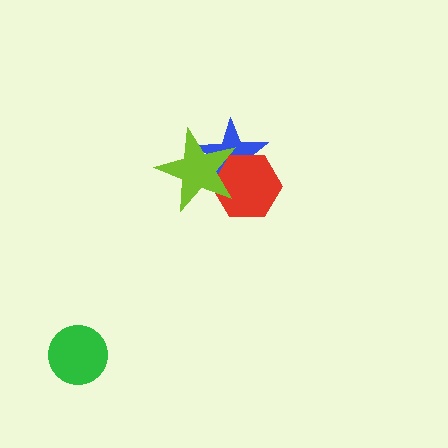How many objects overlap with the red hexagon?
2 objects overlap with the red hexagon.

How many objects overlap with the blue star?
2 objects overlap with the blue star.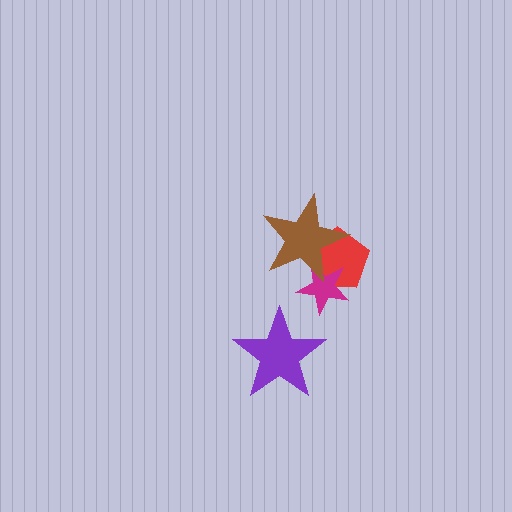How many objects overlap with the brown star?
2 objects overlap with the brown star.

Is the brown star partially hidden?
No, no other shape covers it.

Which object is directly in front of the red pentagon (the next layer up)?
The magenta star is directly in front of the red pentagon.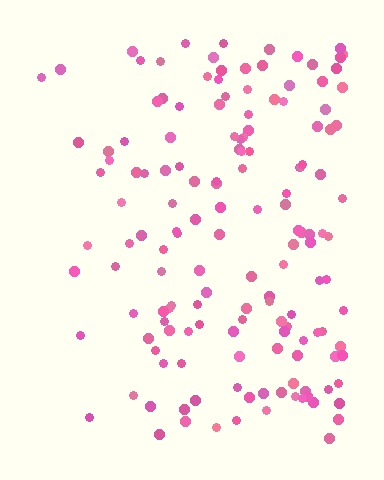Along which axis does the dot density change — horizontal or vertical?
Horizontal.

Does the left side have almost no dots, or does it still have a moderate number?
Still a moderate number, just noticeably fewer than the right.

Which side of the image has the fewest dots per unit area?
The left.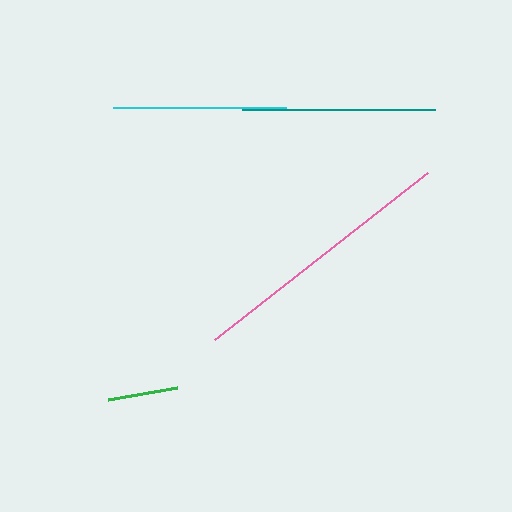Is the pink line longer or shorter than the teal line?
The pink line is longer than the teal line.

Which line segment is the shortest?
The green line is the shortest at approximately 70 pixels.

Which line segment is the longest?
The pink line is the longest at approximately 270 pixels.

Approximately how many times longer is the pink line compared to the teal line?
The pink line is approximately 1.4 times the length of the teal line.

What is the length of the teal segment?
The teal segment is approximately 192 pixels long.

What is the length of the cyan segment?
The cyan segment is approximately 173 pixels long.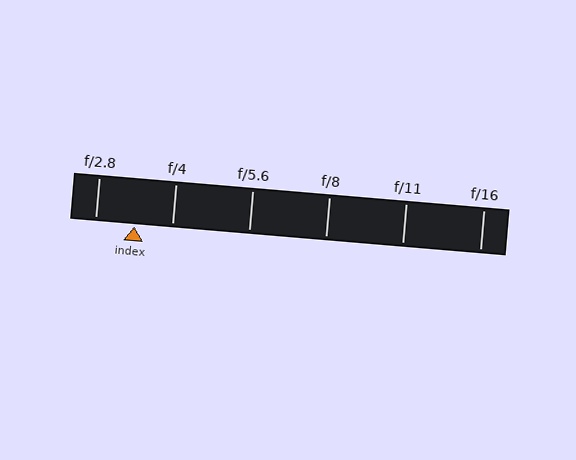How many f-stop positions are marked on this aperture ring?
There are 6 f-stop positions marked.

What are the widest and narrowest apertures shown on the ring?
The widest aperture shown is f/2.8 and the narrowest is f/16.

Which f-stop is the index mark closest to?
The index mark is closest to f/4.